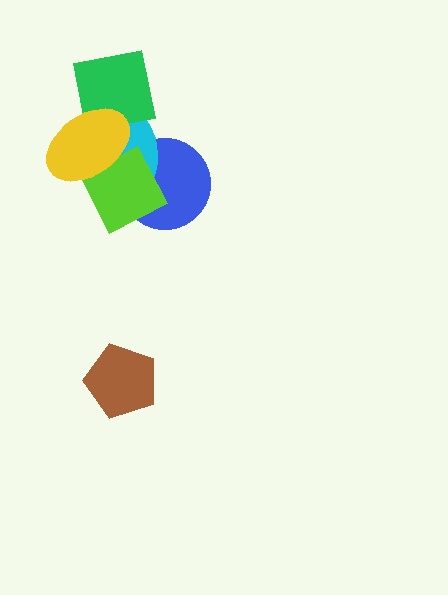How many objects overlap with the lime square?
3 objects overlap with the lime square.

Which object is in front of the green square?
The yellow ellipse is in front of the green square.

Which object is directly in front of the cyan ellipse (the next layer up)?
The green square is directly in front of the cyan ellipse.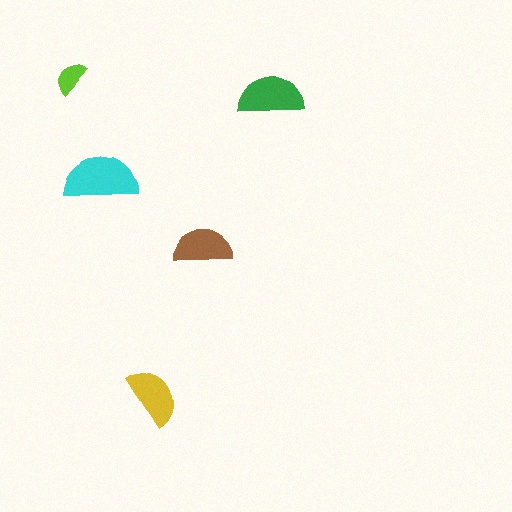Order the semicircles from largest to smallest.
the cyan one, the green one, the yellow one, the brown one, the lime one.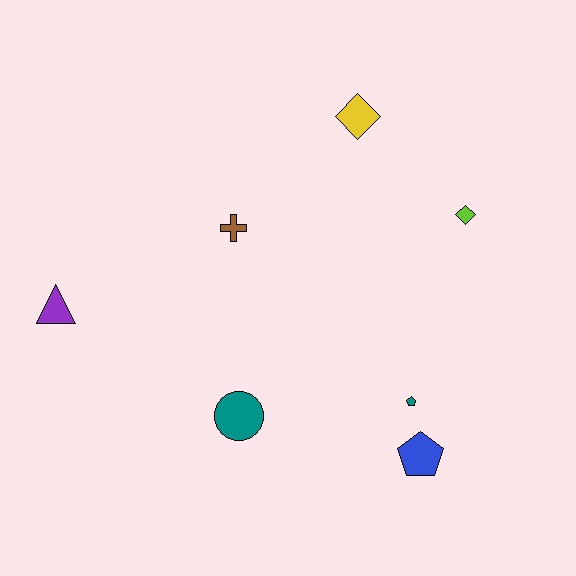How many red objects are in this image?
There are no red objects.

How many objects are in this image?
There are 7 objects.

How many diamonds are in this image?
There are 2 diamonds.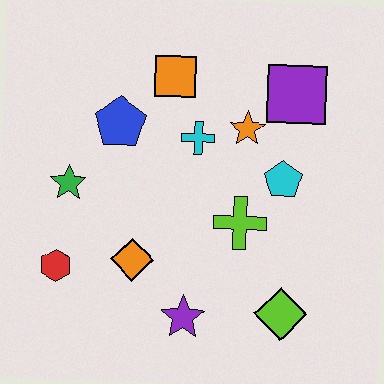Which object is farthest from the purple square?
The red hexagon is farthest from the purple square.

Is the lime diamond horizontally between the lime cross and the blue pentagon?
No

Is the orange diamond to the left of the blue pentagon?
No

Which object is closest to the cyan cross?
The orange star is closest to the cyan cross.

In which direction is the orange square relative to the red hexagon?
The orange square is above the red hexagon.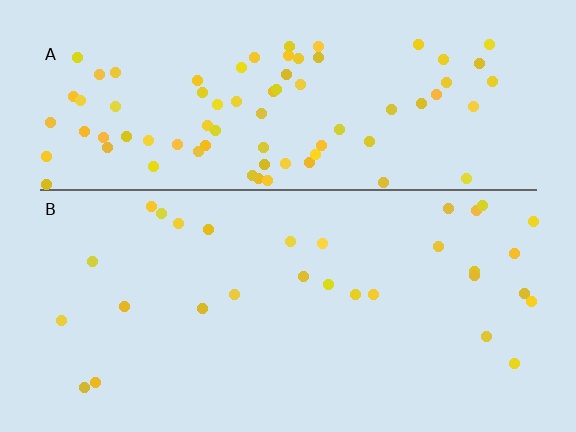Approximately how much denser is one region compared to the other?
Approximately 2.8× — region A over region B.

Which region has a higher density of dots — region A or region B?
A (the top).